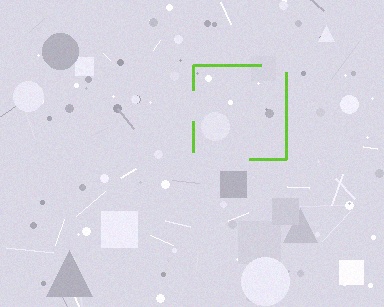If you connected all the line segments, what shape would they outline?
They would outline a square.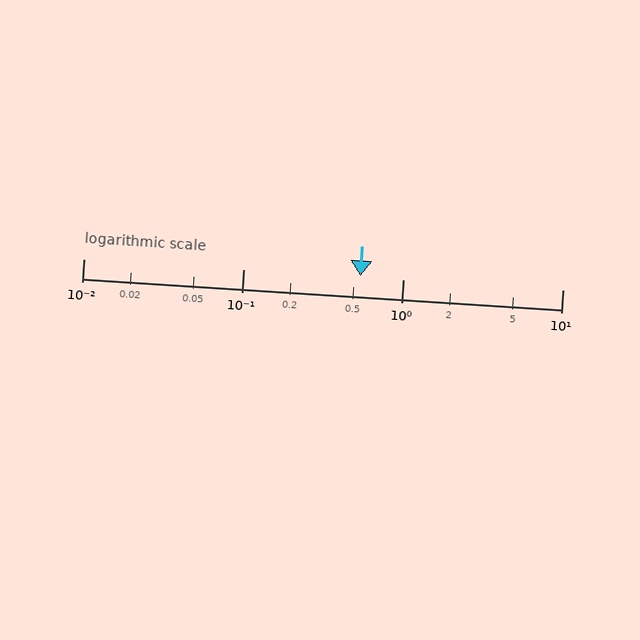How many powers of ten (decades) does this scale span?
The scale spans 3 decades, from 0.01 to 10.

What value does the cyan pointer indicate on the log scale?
The pointer indicates approximately 0.54.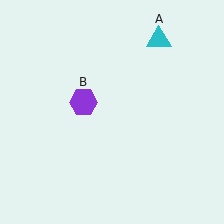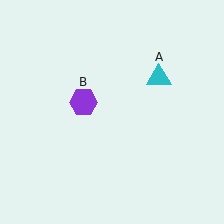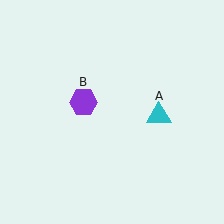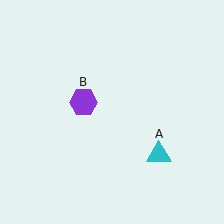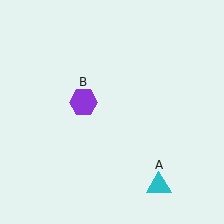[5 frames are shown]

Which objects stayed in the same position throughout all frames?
Purple hexagon (object B) remained stationary.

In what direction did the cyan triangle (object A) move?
The cyan triangle (object A) moved down.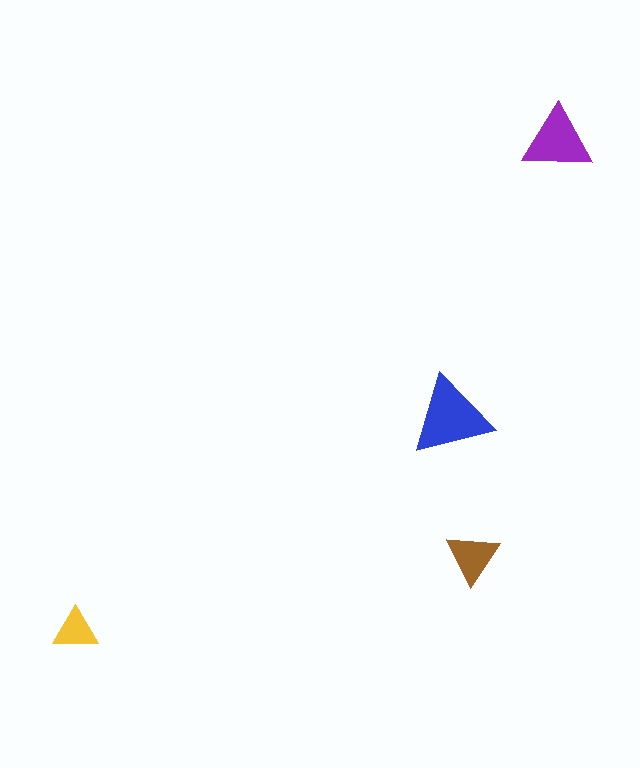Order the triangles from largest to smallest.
the blue one, the purple one, the brown one, the yellow one.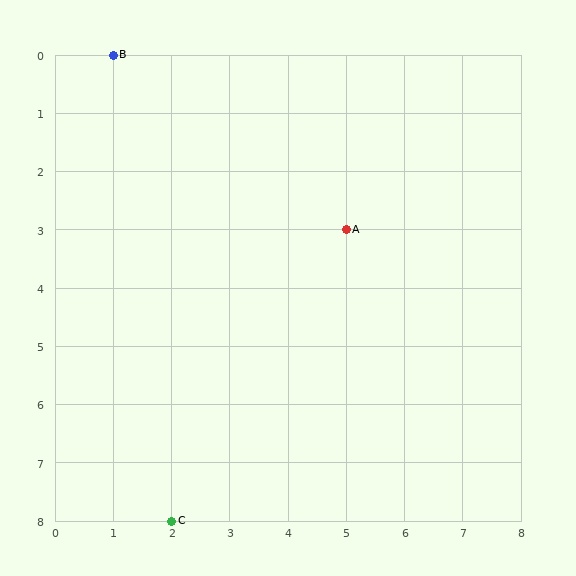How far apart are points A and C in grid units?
Points A and C are 3 columns and 5 rows apart (about 5.8 grid units diagonally).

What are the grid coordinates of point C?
Point C is at grid coordinates (2, 8).